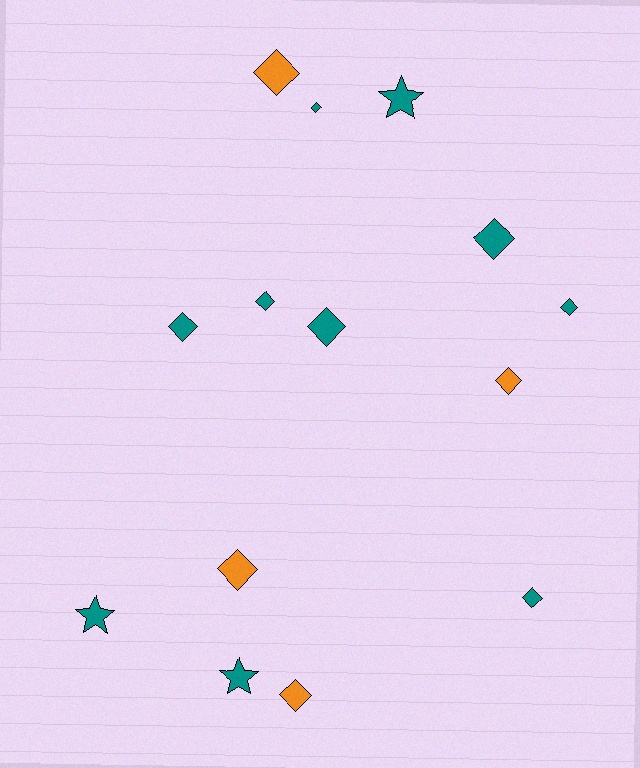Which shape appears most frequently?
Diamond, with 11 objects.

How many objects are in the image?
There are 14 objects.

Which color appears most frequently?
Teal, with 10 objects.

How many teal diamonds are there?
There are 7 teal diamonds.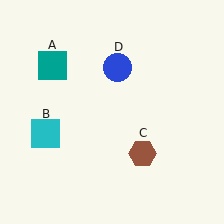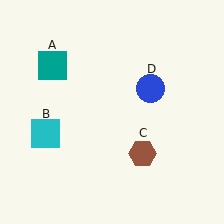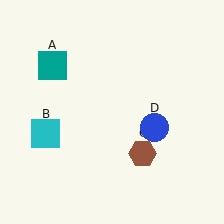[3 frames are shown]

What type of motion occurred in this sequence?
The blue circle (object D) rotated clockwise around the center of the scene.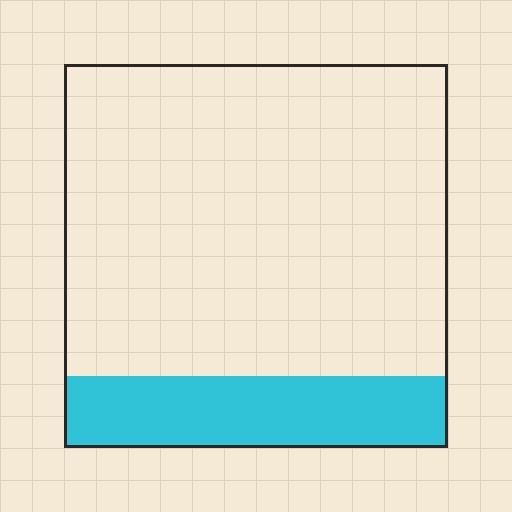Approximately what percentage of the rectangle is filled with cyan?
Approximately 20%.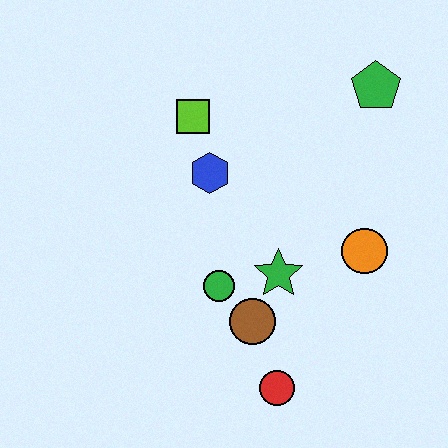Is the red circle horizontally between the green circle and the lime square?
No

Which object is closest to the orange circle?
The green star is closest to the orange circle.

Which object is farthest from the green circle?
The green pentagon is farthest from the green circle.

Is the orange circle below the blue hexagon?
Yes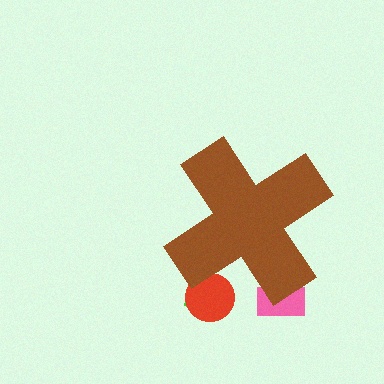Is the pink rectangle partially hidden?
Yes, the pink rectangle is partially hidden behind the brown cross.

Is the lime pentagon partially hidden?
Yes, the lime pentagon is partially hidden behind the brown cross.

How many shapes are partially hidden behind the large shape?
3 shapes are partially hidden.